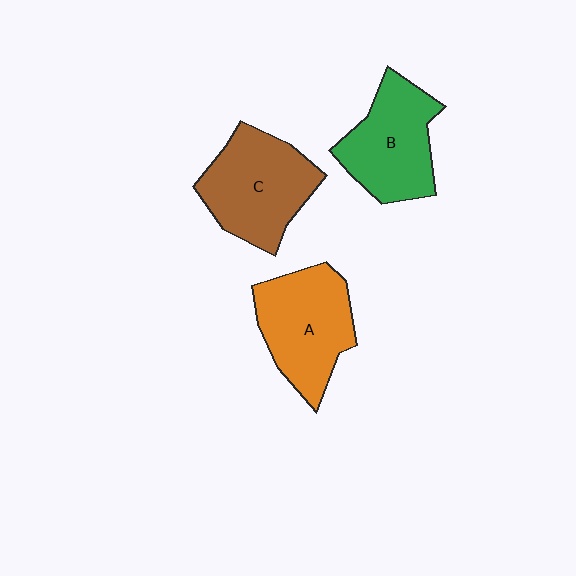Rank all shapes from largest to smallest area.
From largest to smallest: C (brown), A (orange), B (green).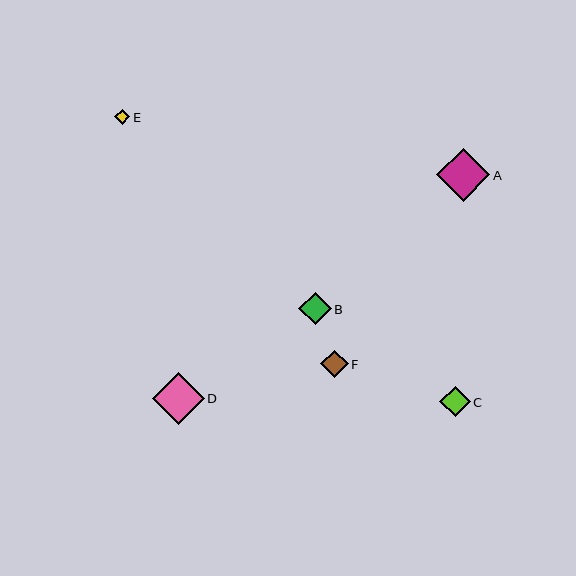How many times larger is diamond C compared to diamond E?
Diamond C is approximately 2.0 times the size of diamond E.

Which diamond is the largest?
Diamond A is the largest with a size of approximately 53 pixels.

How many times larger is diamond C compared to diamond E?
Diamond C is approximately 2.0 times the size of diamond E.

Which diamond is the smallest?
Diamond E is the smallest with a size of approximately 15 pixels.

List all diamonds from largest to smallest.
From largest to smallest: A, D, B, C, F, E.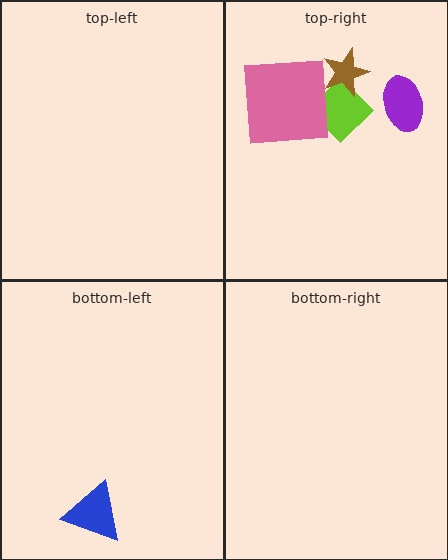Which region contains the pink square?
The top-right region.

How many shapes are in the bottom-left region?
1.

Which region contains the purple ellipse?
The top-right region.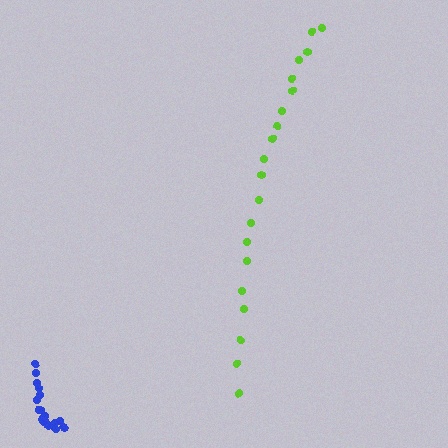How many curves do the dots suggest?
There are 2 distinct paths.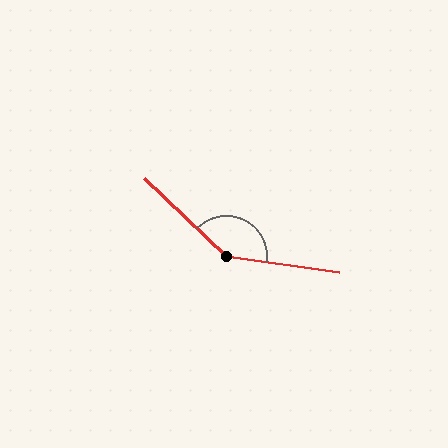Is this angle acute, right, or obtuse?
It is obtuse.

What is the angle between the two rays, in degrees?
Approximately 145 degrees.